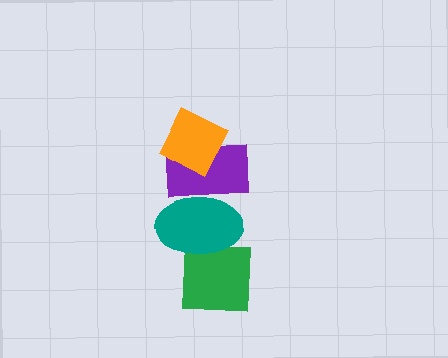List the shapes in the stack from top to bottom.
From top to bottom: the orange diamond, the purple rectangle, the teal ellipse, the green square.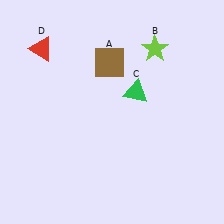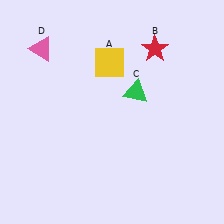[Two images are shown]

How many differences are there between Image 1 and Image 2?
There are 3 differences between the two images.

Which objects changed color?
A changed from brown to yellow. B changed from lime to red. D changed from red to pink.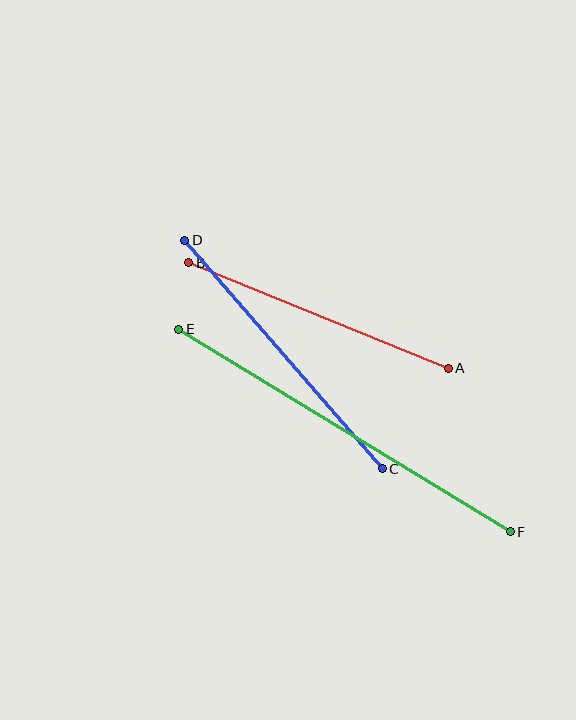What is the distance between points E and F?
The distance is approximately 389 pixels.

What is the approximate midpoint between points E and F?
The midpoint is at approximately (344, 431) pixels.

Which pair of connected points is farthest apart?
Points E and F are farthest apart.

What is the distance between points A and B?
The distance is approximately 280 pixels.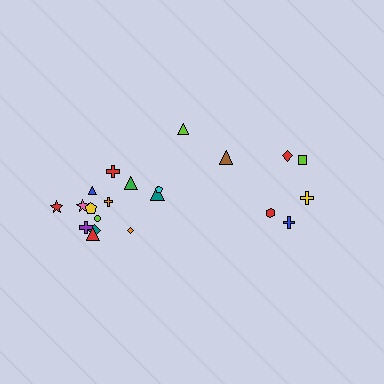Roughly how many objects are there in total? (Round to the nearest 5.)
Roughly 20 objects in total.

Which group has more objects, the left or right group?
The left group.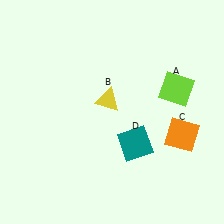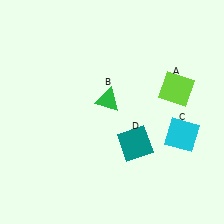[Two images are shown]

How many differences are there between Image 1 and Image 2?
There are 2 differences between the two images.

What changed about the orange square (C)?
In Image 1, C is orange. In Image 2, it changed to cyan.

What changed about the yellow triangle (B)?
In Image 1, B is yellow. In Image 2, it changed to green.